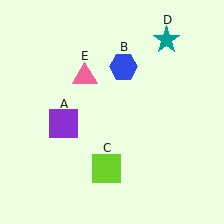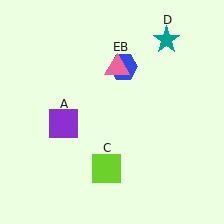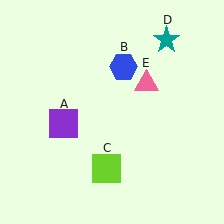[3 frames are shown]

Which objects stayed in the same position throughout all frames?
Purple square (object A) and blue hexagon (object B) and lime square (object C) and teal star (object D) remained stationary.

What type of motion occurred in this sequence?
The pink triangle (object E) rotated clockwise around the center of the scene.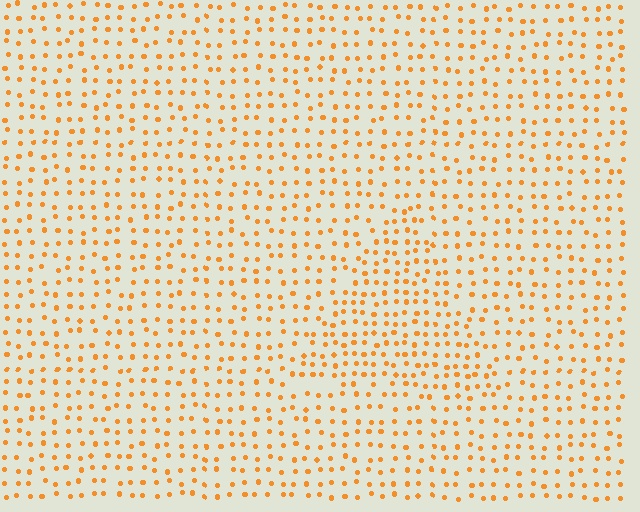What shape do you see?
I see a triangle.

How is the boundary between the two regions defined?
The boundary is defined by a change in element density (approximately 1.5x ratio). All elements are the same color, size, and shape.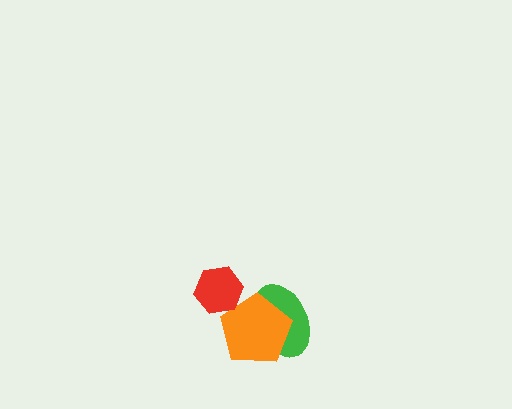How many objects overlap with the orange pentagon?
2 objects overlap with the orange pentagon.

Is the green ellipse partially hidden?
Yes, it is partially covered by another shape.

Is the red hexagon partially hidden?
No, no other shape covers it.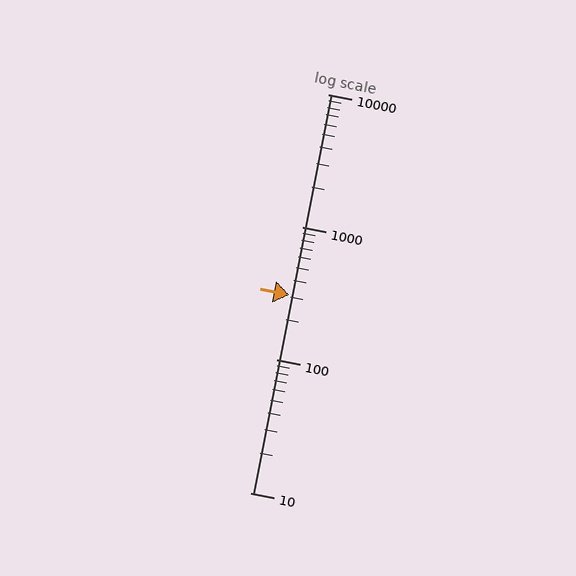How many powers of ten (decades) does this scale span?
The scale spans 3 decades, from 10 to 10000.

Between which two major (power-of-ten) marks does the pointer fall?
The pointer is between 100 and 1000.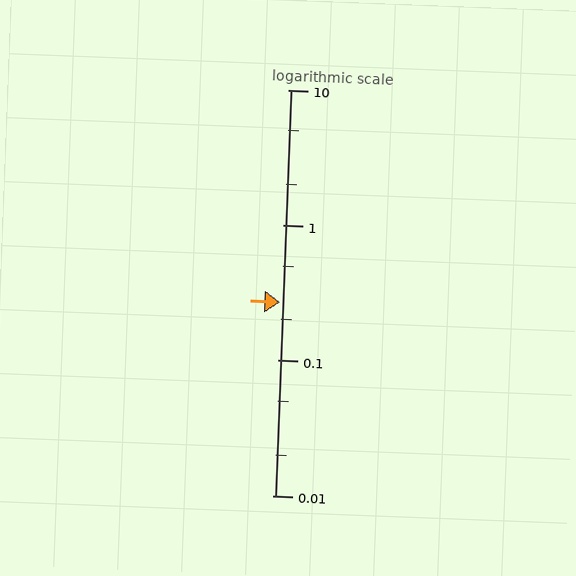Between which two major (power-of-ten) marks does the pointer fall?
The pointer is between 0.1 and 1.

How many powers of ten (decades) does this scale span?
The scale spans 3 decades, from 0.01 to 10.